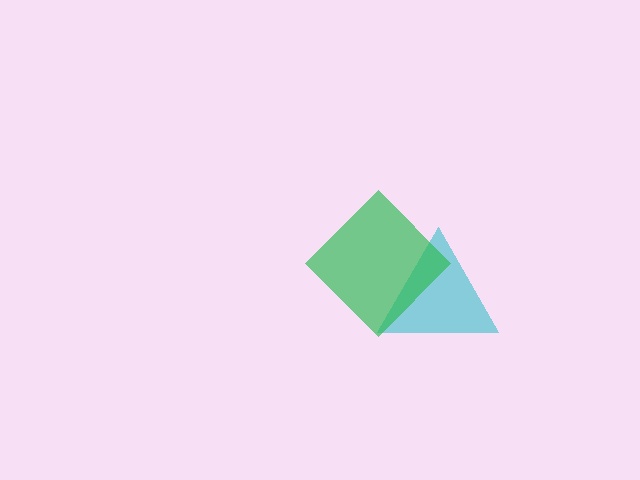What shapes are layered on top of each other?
The layered shapes are: a cyan triangle, a green diamond.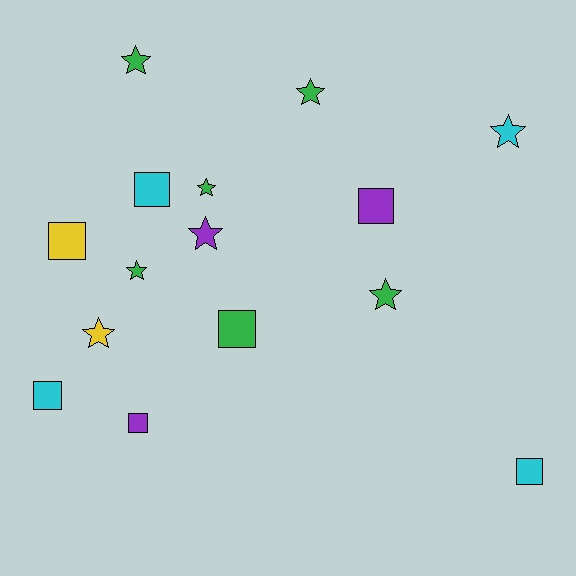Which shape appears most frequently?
Star, with 8 objects.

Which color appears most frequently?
Green, with 6 objects.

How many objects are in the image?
There are 15 objects.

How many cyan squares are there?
There are 3 cyan squares.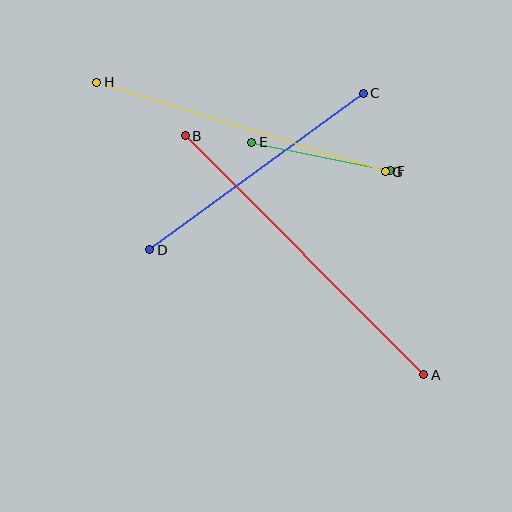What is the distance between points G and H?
The distance is approximately 302 pixels.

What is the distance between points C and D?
The distance is approximately 265 pixels.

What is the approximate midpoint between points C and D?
The midpoint is at approximately (257, 172) pixels.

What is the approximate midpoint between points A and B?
The midpoint is at approximately (304, 255) pixels.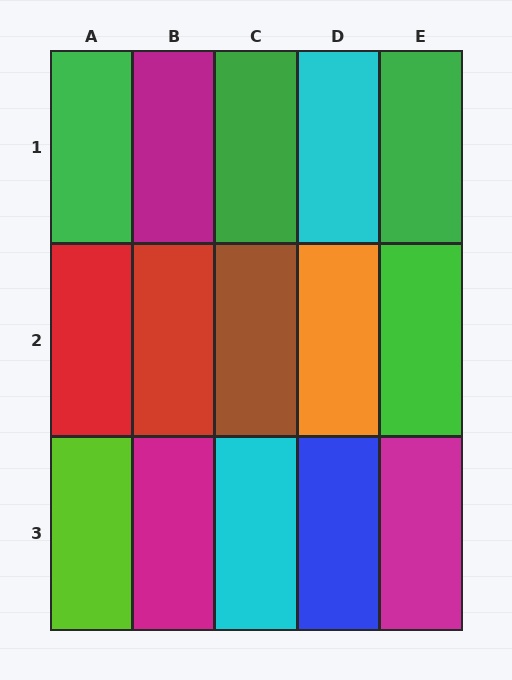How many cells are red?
2 cells are red.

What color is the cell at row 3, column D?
Blue.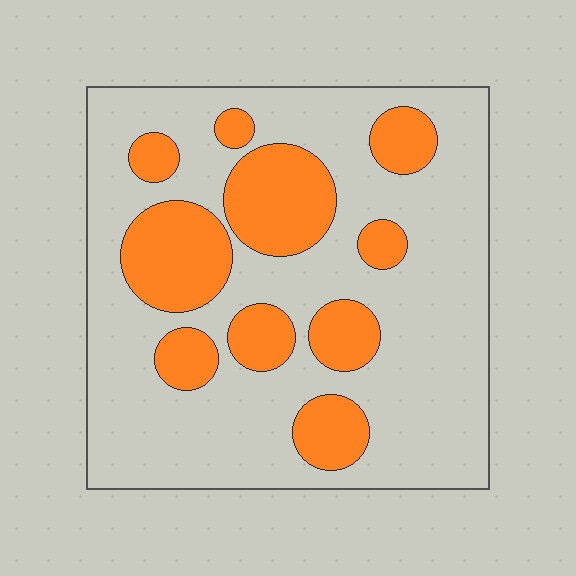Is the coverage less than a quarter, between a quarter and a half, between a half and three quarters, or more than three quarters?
Between a quarter and a half.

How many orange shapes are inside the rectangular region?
10.